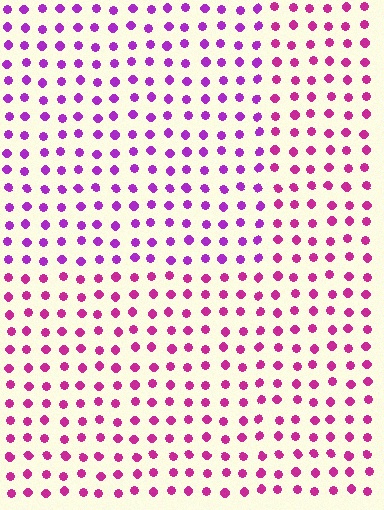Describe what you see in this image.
The image is filled with small magenta elements in a uniform arrangement. A rectangle-shaped region is visible where the elements are tinted to a slightly different hue, forming a subtle color boundary.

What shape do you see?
I see a rectangle.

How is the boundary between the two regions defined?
The boundary is defined purely by a slight shift in hue (about 29 degrees). Spacing, size, and orientation are identical on both sides.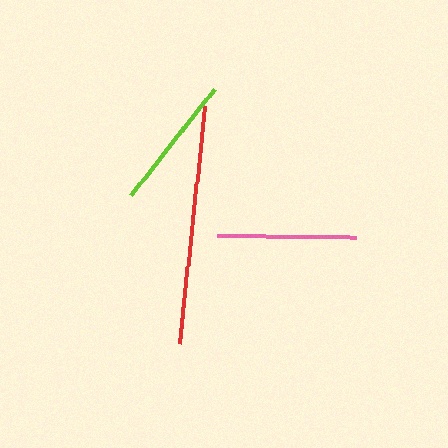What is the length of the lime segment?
The lime segment is approximately 135 pixels long.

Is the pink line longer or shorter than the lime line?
The pink line is longer than the lime line.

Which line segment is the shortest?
The lime line is the shortest at approximately 135 pixels.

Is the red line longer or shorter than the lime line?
The red line is longer than the lime line.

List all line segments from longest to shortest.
From longest to shortest: red, pink, lime.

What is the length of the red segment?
The red segment is approximately 239 pixels long.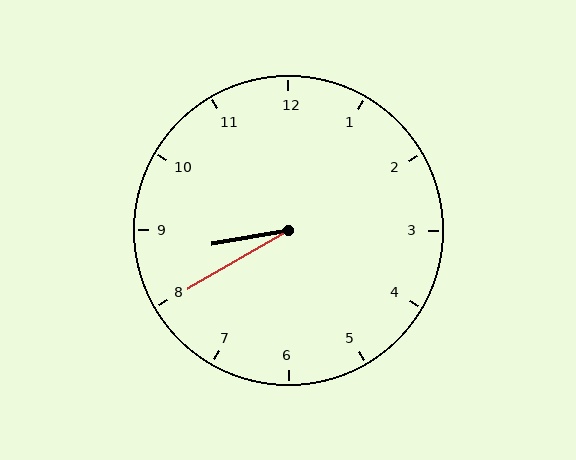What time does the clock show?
8:40.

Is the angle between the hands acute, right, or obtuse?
It is acute.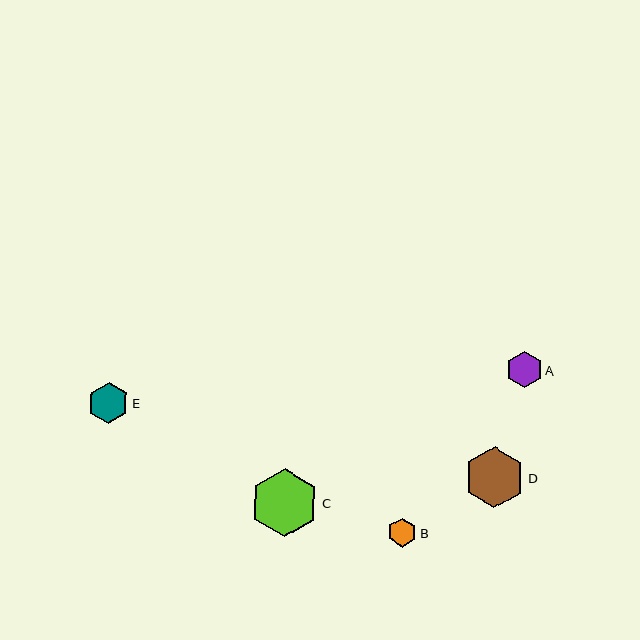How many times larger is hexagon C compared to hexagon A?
Hexagon C is approximately 1.9 times the size of hexagon A.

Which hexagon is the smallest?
Hexagon B is the smallest with a size of approximately 29 pixels.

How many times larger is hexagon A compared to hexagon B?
Hexagon A is approximately 1.2 times the size of hexagon B.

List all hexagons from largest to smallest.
From largest to smallest: C, D, E, A, B.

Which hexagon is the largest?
Hexagon C is the largest with a size of approximately 69 pixels.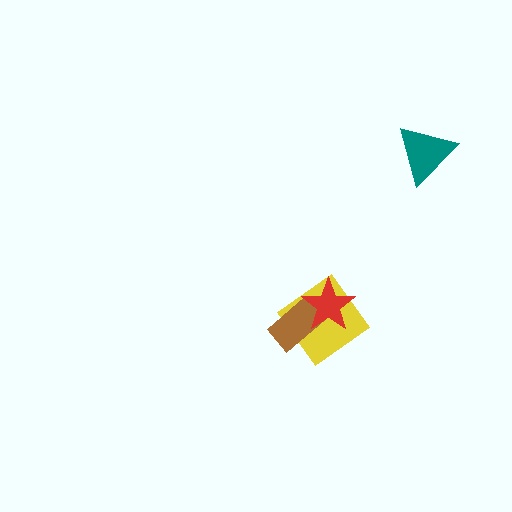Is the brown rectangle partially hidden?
Yes, it is partially covered by another shape.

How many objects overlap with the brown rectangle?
2 objects overlap with the brown rectangle.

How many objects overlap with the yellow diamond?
2 objects overlap with the yellow diamond.